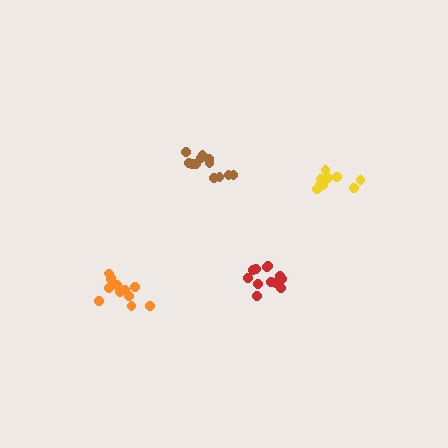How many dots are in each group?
Group 1: 12 dots, Group 2: 10 dots, Group 3: 12 dots, Group 4: 12 dots (46 total).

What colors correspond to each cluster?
The clusters are colored: red, yellow, orange, brown.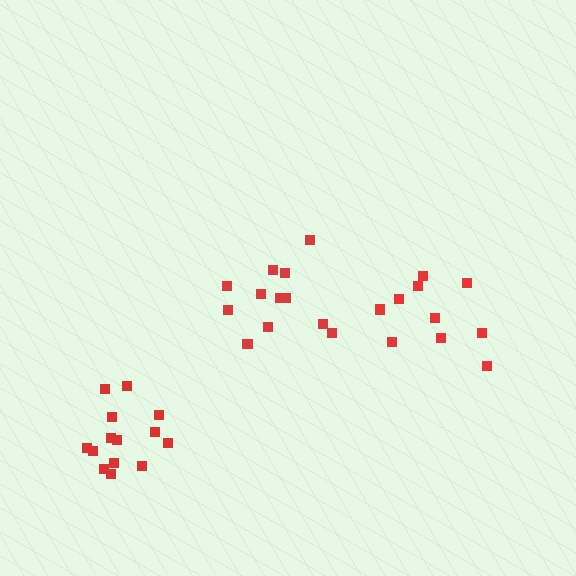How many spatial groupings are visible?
There are 3 spatial groupings.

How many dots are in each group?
Group 1: 14 dots, Group 2: 12 dots, Group 3: 10 dots (36 total).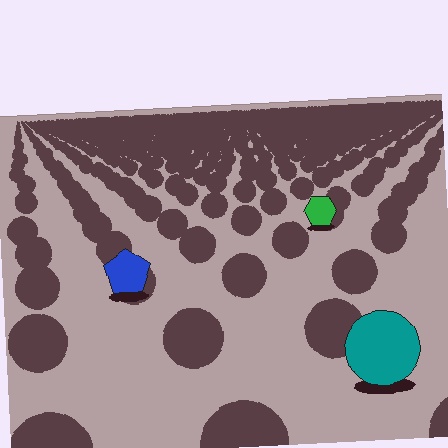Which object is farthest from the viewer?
The green hexagon is farthest from the viewer. It appears smaller and the ground texture around it is denser.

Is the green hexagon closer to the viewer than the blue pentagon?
No. The blue pentagon is closer — you can tell from the texture gradient: the ground texture is coarser near it.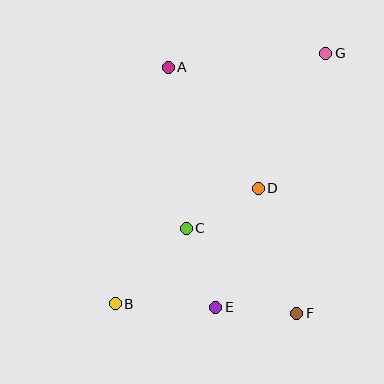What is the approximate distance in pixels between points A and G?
The distance between A and G is approximately 158 pixels.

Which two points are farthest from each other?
Points B and G are farthest from each other.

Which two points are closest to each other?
Points E and F are closest to each other.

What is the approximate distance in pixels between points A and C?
The distance between A and C is approximately 162 pixels.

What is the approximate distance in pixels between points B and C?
The distance between B and C is approximately 104 pixels.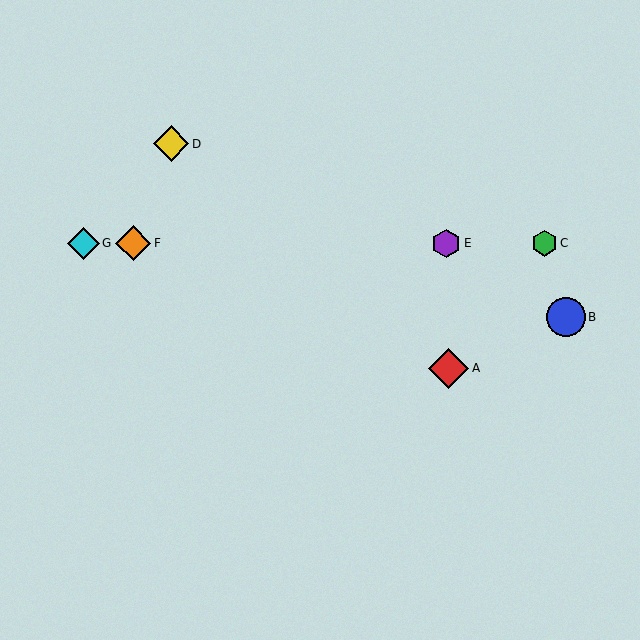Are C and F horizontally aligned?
Yes, both are at y≈243.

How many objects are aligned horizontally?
4 objects (C, E, F, G) are aligned horizontally.